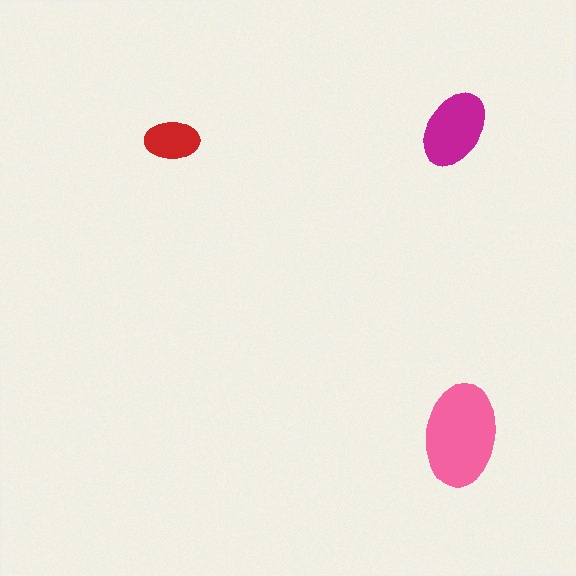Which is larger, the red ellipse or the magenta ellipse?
The magenta one.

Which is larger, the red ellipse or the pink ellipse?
The pink one.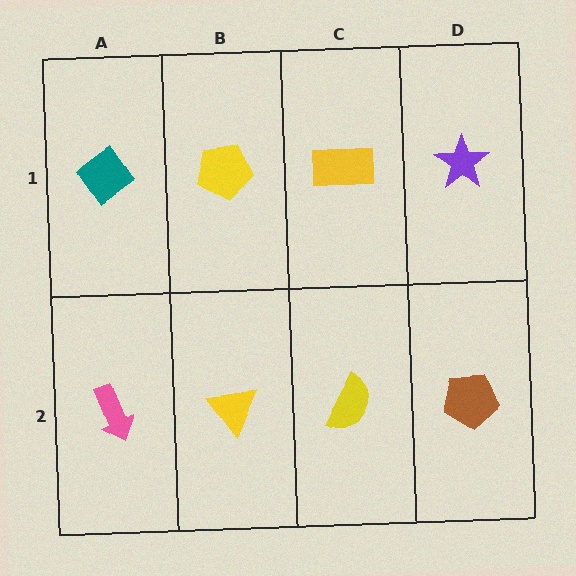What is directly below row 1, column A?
A pink arrow.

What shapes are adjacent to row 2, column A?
A teal diamond (row 1, column A), a yellow triangle (row 2, column B).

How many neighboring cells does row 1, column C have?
3.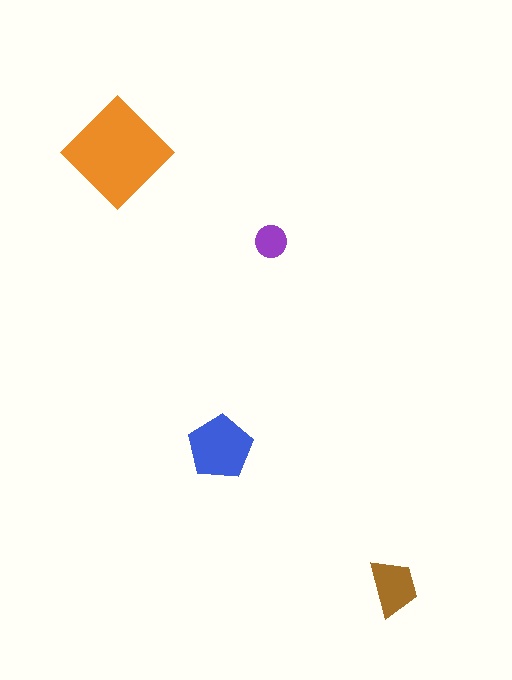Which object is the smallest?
The purple circle.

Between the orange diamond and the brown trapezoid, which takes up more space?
The orange diamond.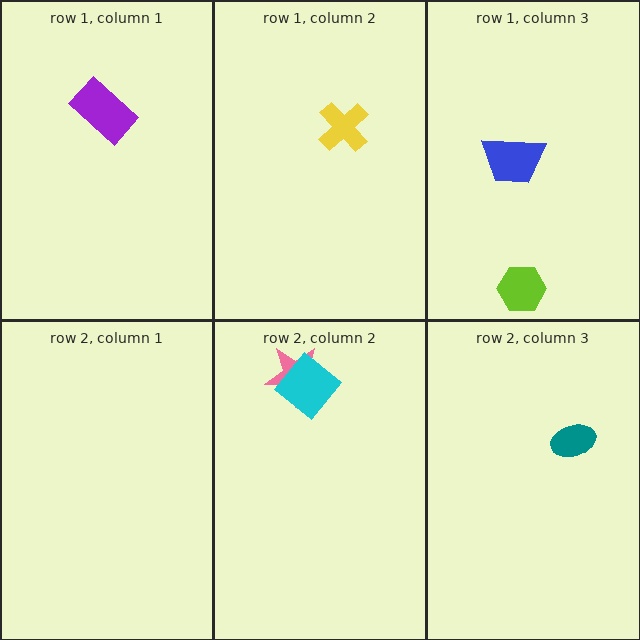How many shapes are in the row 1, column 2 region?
1.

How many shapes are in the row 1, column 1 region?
1.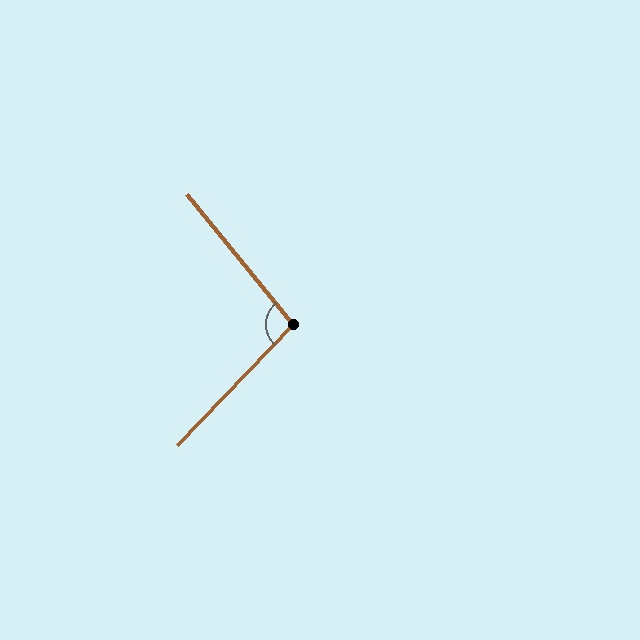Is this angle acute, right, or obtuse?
It is obtuse.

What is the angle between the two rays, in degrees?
Approximately 97 degrees.